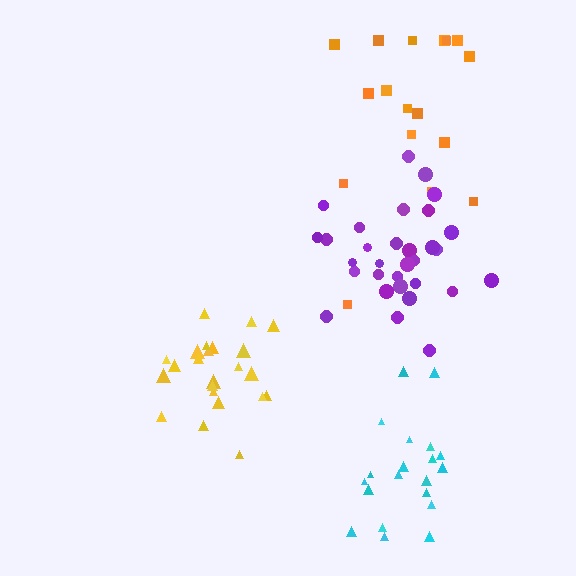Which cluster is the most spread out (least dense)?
Orange.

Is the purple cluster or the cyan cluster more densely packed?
Purple.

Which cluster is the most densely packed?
Yellow.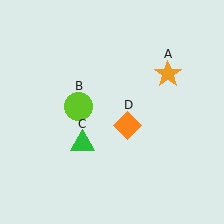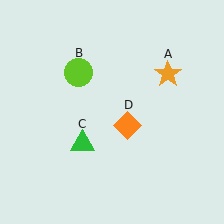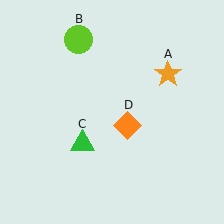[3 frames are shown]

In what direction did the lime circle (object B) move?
The lime circle (object B) moved up.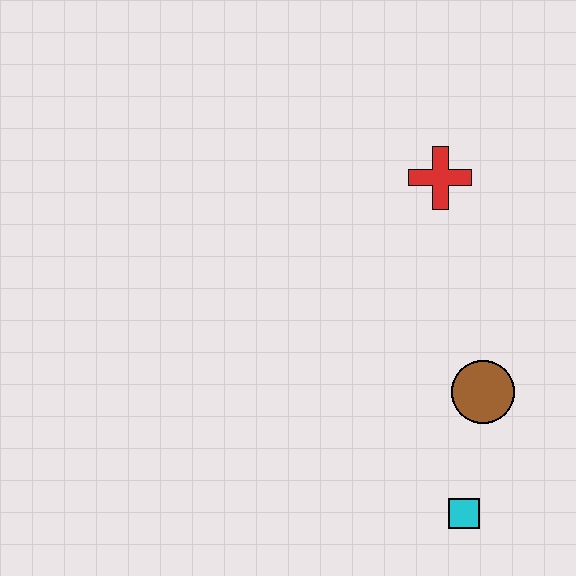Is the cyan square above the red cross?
No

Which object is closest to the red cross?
The brown circle is closest to the red cross.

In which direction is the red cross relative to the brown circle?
The red cross is above the brown circle.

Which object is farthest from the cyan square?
The red cross is farthest from the cyan square.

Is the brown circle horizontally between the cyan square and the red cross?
No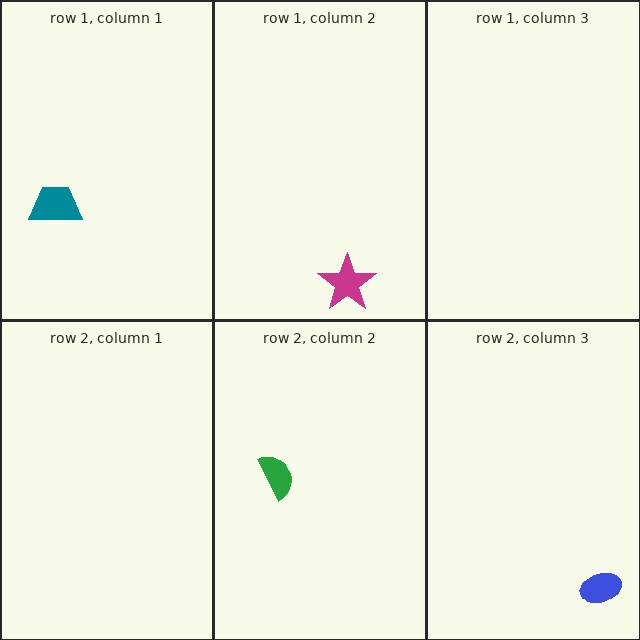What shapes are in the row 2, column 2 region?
The green semicircle.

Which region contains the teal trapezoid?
The row 1, column 1 region.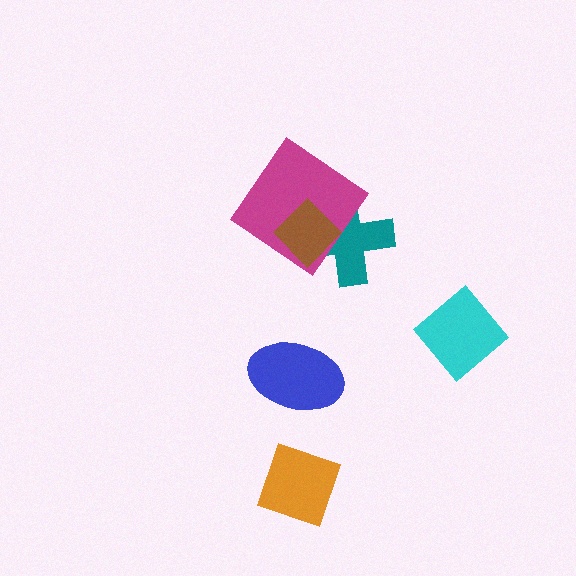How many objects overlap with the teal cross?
2 objects overlap with the teal cross.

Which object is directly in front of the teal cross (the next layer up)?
The magenta diamond is directly in front of the teal cross.